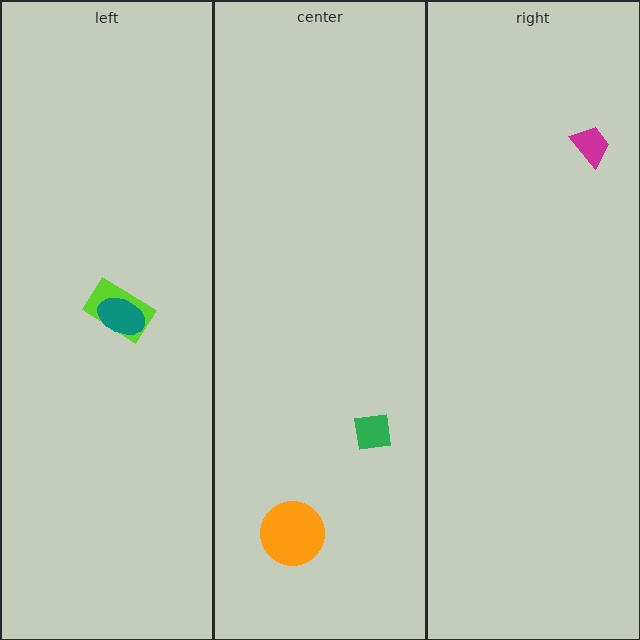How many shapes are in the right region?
1.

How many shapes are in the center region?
2.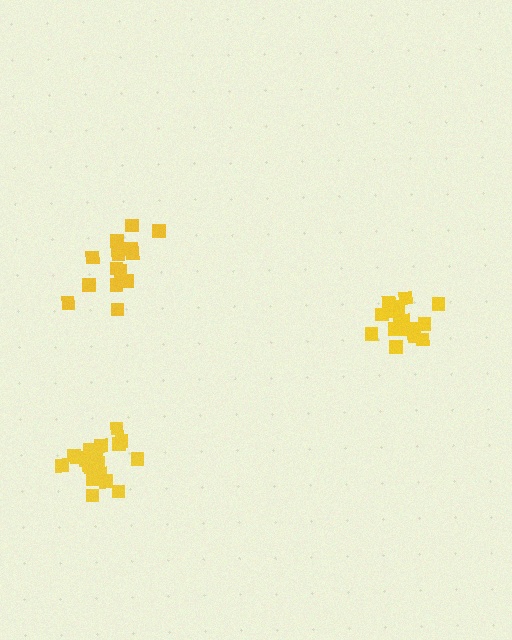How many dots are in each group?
Group 1: 20 dots, Group 2: 15 dots, Group 3: 16 dots (51 total).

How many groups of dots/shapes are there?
There are 3 groups.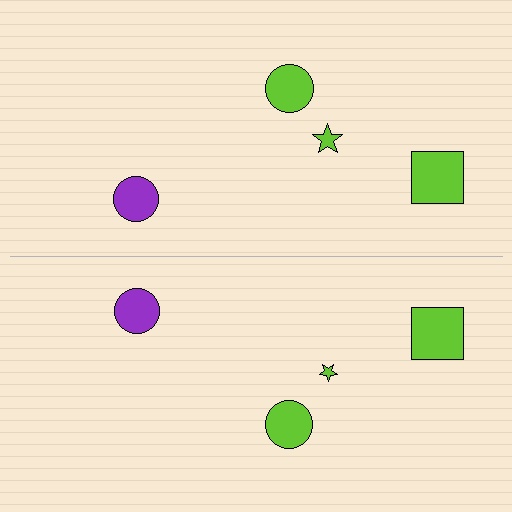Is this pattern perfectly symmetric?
No, the pattern is not perfectly symmetric. The lime star on the bottom side has a different size than its mirror counterpart.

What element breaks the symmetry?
The lime star on the bottom side has a different size than its mirror counterpart.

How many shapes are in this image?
There are 8 shapes in this image.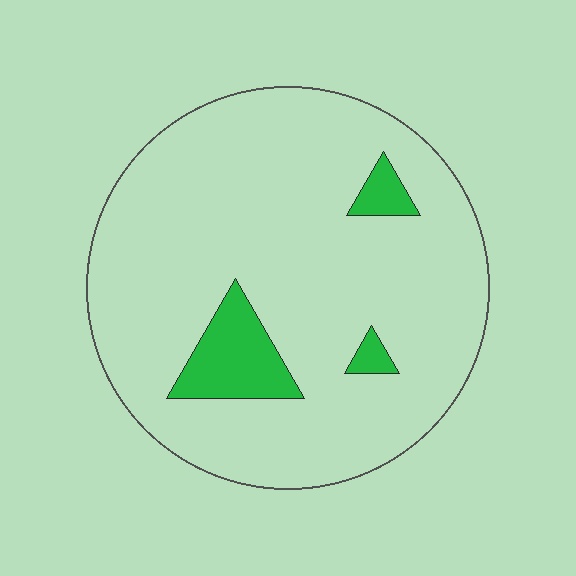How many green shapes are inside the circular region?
3.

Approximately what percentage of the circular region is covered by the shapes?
Approximately 10%.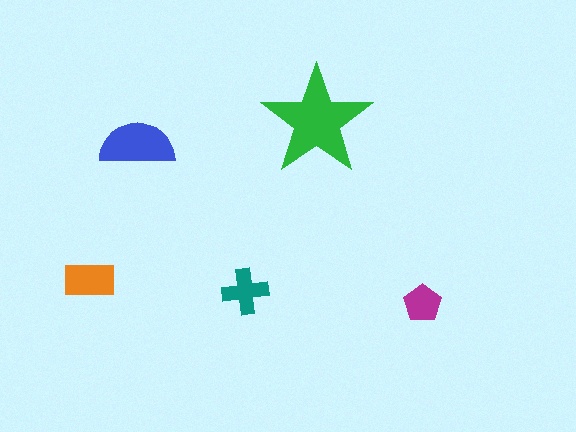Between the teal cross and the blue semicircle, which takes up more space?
The blue semicircle.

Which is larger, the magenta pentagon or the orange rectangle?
The orange rectangle.